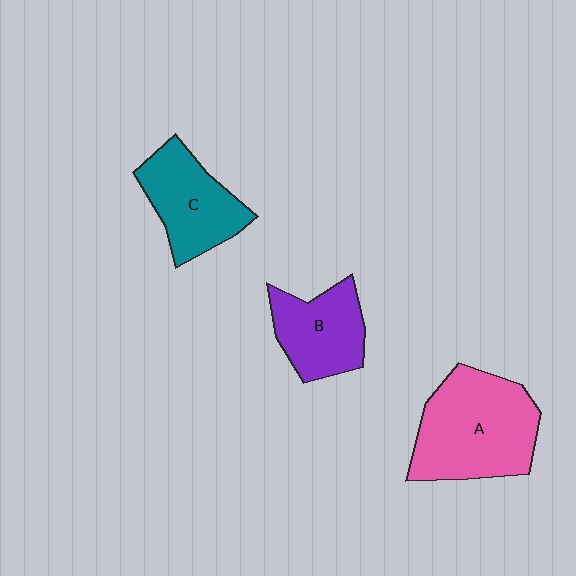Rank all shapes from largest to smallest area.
From largest to smallest: A (pink), C (teal), B (purple).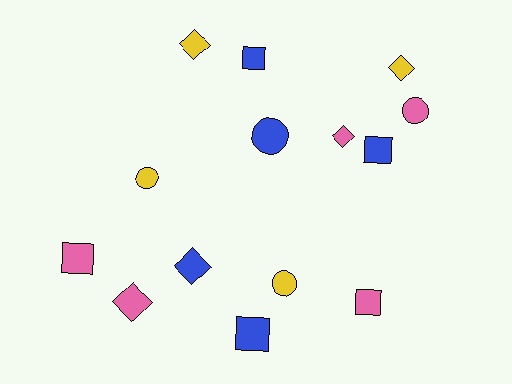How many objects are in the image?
There are 14 objects.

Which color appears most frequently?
Blue, with 5 objects.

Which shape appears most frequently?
Square, with 5 objects.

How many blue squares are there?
There are 3 blue squares.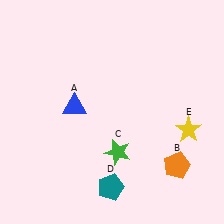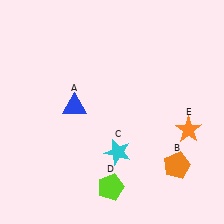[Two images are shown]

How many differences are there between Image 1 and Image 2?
There are 3 differences between the two images.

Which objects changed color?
C changed from green to cyan. D changed from teal to lime. E changed from yellow to orange.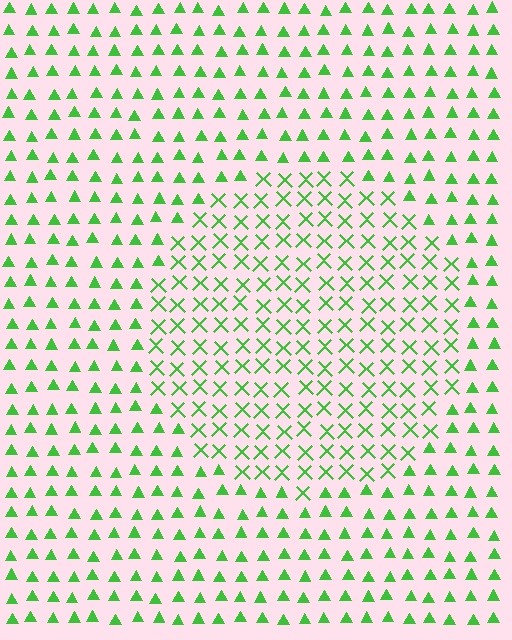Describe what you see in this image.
The image is filled with small green elements arranged in a uniform grid. A circle-shaped region contains X marks, while the surrounding area contains triangles. The boundary is defined purely by the change in element shape.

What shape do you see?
I see a circle.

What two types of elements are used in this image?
The image uses X marks inside the circle region and triangles outside it.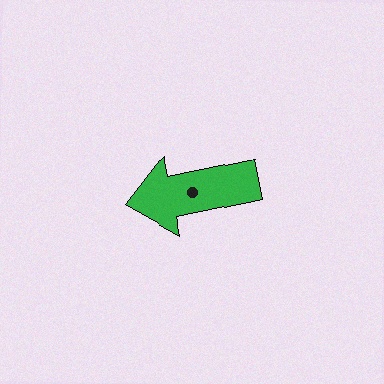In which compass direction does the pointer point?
West.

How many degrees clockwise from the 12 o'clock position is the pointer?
Approximately 258 degrees.